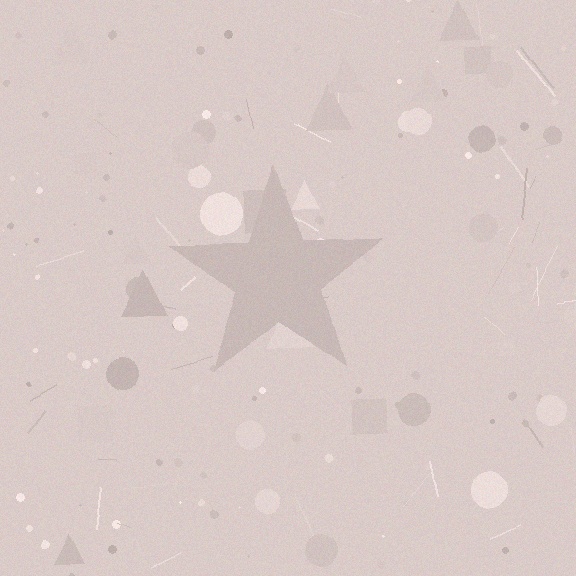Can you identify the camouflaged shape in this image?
The camouflaged shape is a star.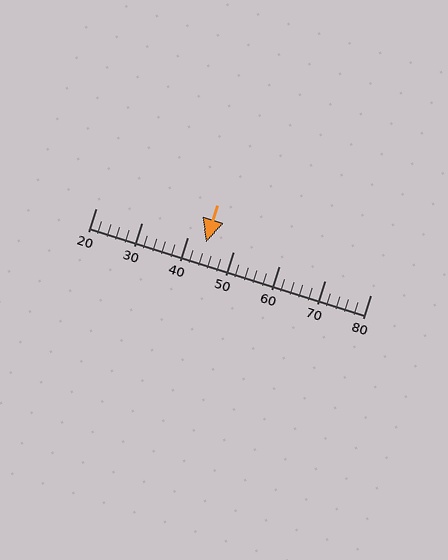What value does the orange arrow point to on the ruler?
The orange arrow points to approximately 44.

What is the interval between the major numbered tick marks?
The major tick marks are spaced 10 units apart.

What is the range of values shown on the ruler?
The ruler shows values from 20 to 80.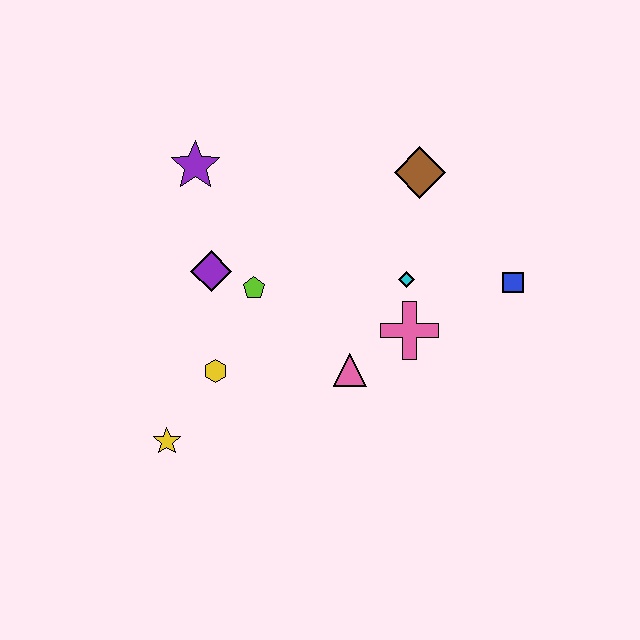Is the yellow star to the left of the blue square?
Yes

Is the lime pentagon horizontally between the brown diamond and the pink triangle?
No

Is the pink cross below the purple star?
Yes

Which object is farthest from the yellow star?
The blue square is farthest from the yellow star.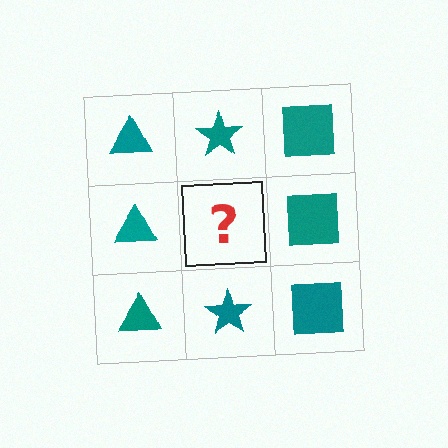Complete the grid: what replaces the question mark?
The question mark should be replaced with a teal star.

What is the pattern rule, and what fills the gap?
The rule is that each column has a consistent shape. The gap should be filled with a teal star.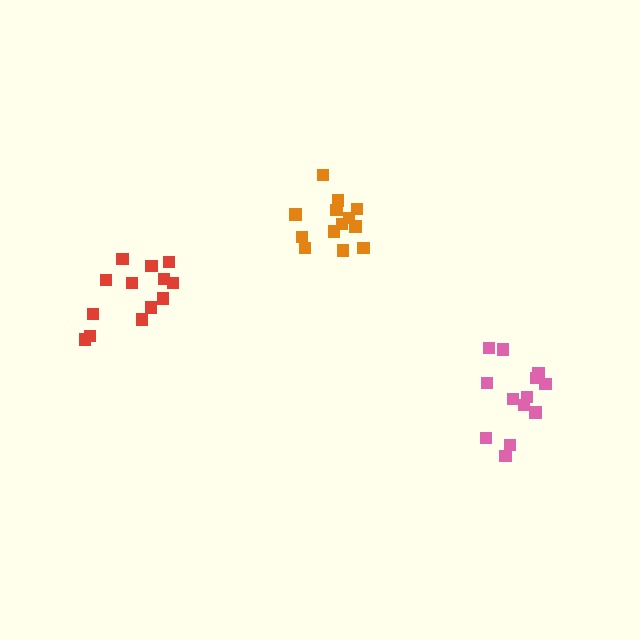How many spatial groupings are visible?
There are 3 spatial groupings.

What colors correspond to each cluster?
The clusters are colored: orange, red, pink.